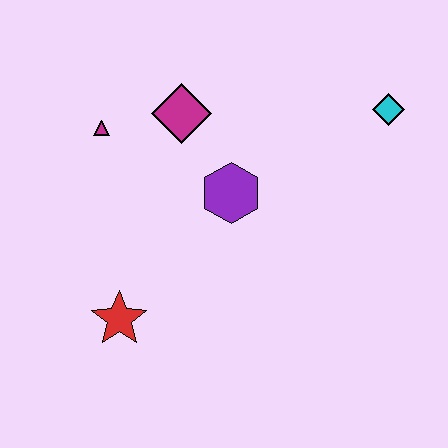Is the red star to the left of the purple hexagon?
Yes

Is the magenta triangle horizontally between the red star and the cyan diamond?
No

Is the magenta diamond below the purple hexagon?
No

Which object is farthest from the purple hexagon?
The cyan diamond is farthest from the purple hexagon.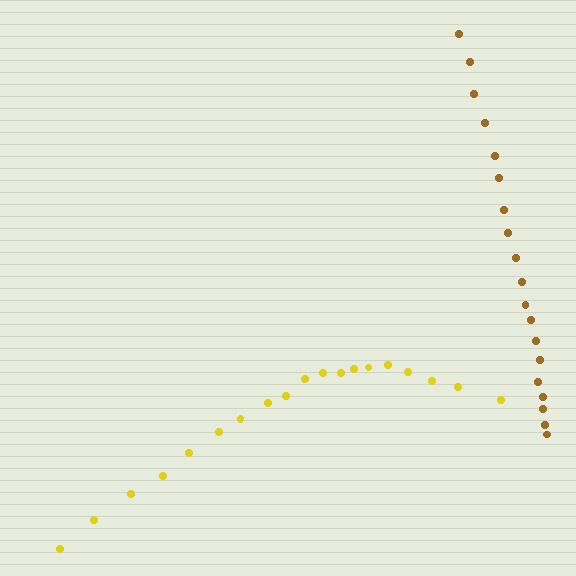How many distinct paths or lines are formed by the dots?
There are 2 distinct paths.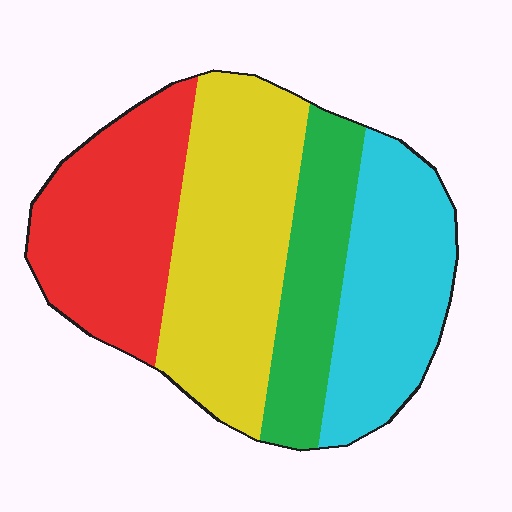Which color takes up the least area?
Green, at roughly 15%.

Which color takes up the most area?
Yellow, at roughly 35%.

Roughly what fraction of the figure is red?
Red covers roughly 25% of the figure.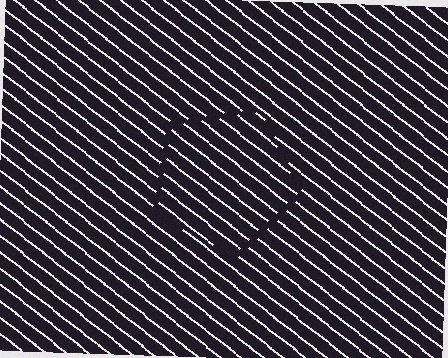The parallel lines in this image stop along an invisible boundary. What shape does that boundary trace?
An illusory pentagon. The interior of the shape contains the same grating, shifted by half a period — the contour is defined by the phase discontinuity where line-ends from the inner and outer gratings abut.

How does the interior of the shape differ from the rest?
The interior of the shape contains the same grating, shifted by half a period — the contour is defined by the phase discontinuity where line-ends from the inner and outer gratings abut.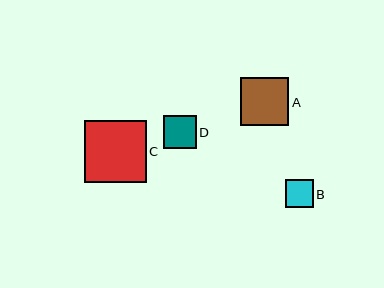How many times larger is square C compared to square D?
Square C is approximately 1.9 times the size of square D.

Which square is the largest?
Square C is the largest with a size of approximately 62 pixels.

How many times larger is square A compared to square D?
Square A is approximately 1.5 times the size of square D.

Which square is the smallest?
Square B is the smallest with a size of approximately 28 pixels.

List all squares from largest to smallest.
From largest to smallest: C, A, D, B.